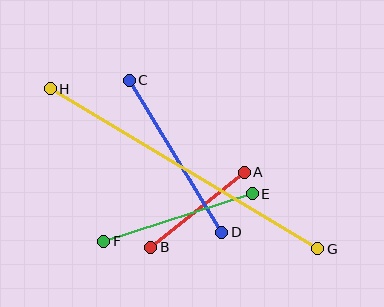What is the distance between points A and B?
The distance is approximately 120 pixels.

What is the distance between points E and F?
The distance is approximately 156 pixels.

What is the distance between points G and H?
The distance is approximately 312 pixels.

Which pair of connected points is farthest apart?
Points G and H are farthest apart.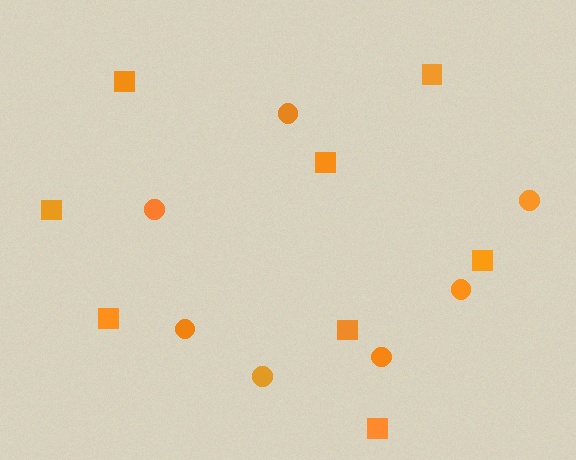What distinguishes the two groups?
There are 2 groups: one group of circles (7) and one group of squares (8).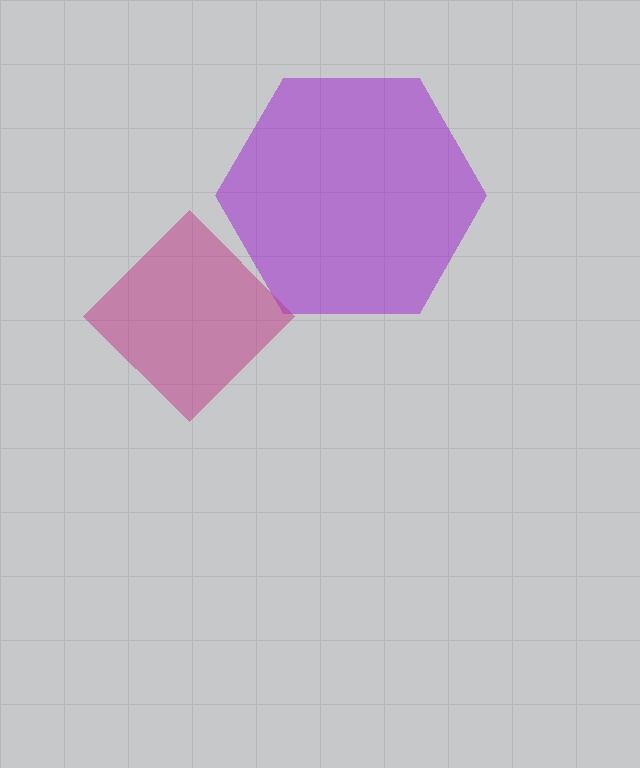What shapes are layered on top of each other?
The layered shapes are: a purple hexagon, a magenta diamond.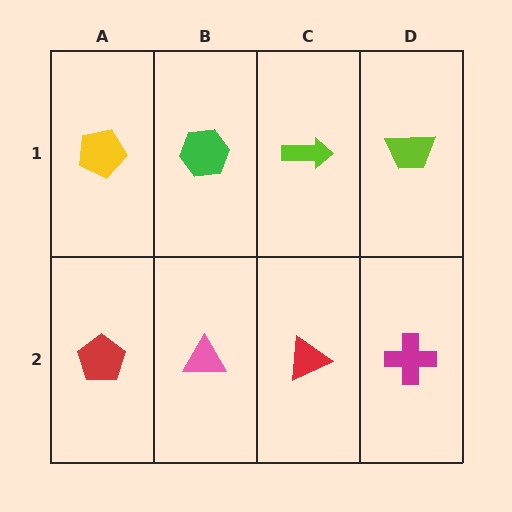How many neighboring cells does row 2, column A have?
2.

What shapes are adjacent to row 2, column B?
A green hexagon (row 1, column B), a red pentagon (row 2, column A), a red triangle (row 2, column C).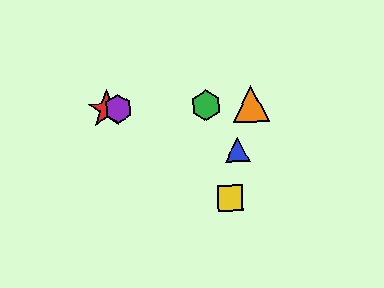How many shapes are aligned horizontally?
4 shapes (the red star, the green hexagon, the purple hexagon, the orange triangle) are aligned horizontally.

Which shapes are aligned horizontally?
The red star, the green hexagon, the purple hexagon, the orange triangle are aligned horizontally.